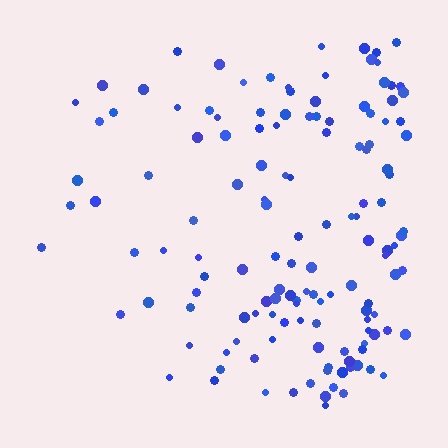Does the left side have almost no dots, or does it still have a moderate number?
Still a moderate number, just noticeably fewer than the right.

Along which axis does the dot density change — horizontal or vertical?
Horizontal.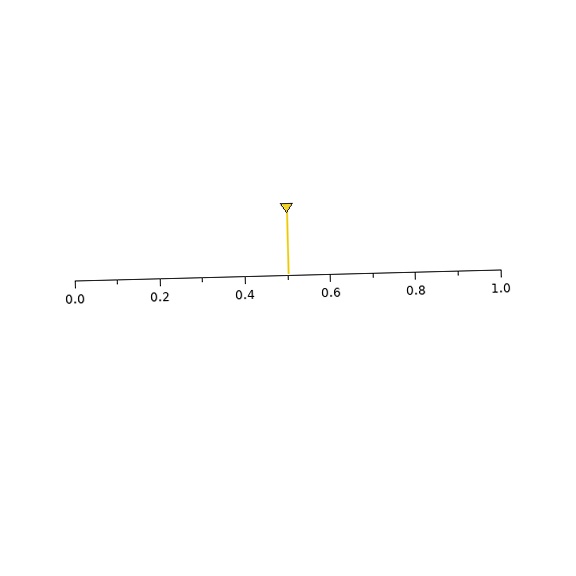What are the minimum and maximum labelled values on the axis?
The axis runs from 0.0 to 1.0.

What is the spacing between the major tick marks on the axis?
The major ticks are spaced 0.2 apart.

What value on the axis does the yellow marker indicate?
The marker indicates approximately 0.5.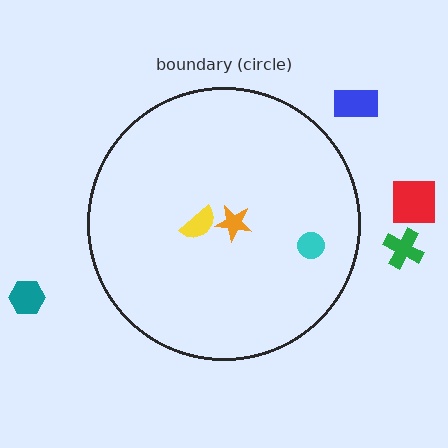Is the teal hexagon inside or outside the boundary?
Outside.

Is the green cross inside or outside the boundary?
Outside.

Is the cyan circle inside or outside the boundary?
Inside.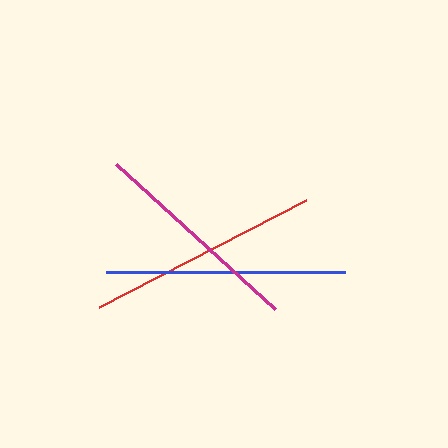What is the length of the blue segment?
The blue segment is approximately 239 pixels long.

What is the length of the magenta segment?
The magenta segment is approximately 215 pixels long.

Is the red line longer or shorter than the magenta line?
The red line is longer than the magenta line.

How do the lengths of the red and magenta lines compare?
The red and magenta lines are approximately the same length.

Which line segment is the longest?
The blue line is the longest at approximately 239 pixels.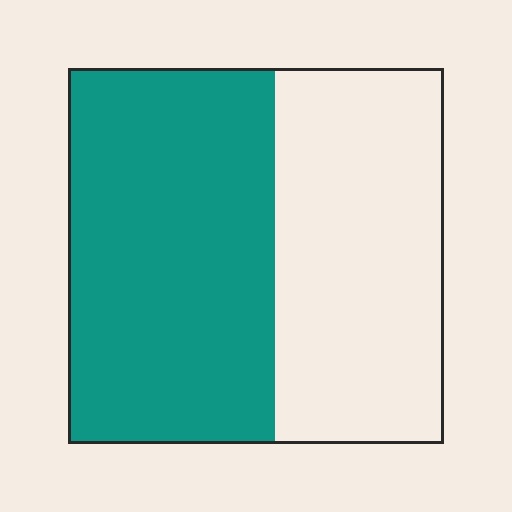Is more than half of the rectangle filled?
Yes.